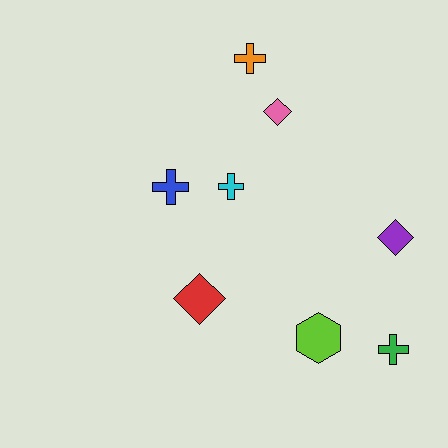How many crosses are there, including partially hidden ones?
There are 4 crosses.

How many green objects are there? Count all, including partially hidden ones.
There is 1 green object.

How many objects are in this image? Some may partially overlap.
There are 8 objects.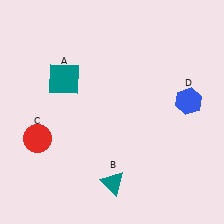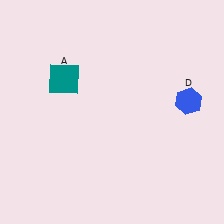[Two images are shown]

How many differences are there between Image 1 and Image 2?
There are 2 differences between the two images.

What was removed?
The teal triangle (B), the red circle (C) were removed in Image 2.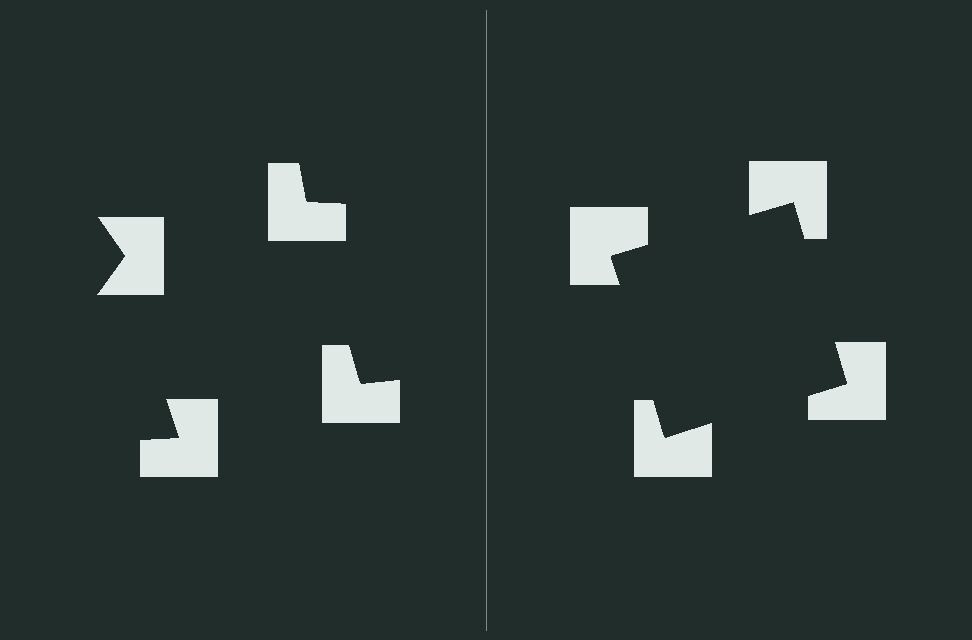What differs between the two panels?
The notched squares are positioned identically on both sides; only the wedge orientations differ. On the right they align to a square; on the left they are misaligned.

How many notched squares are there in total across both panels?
8 — 4 on each side.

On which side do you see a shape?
An illusory square appears on the right side. On the left side the wedge cuts are rotated, so no coherent shape forms.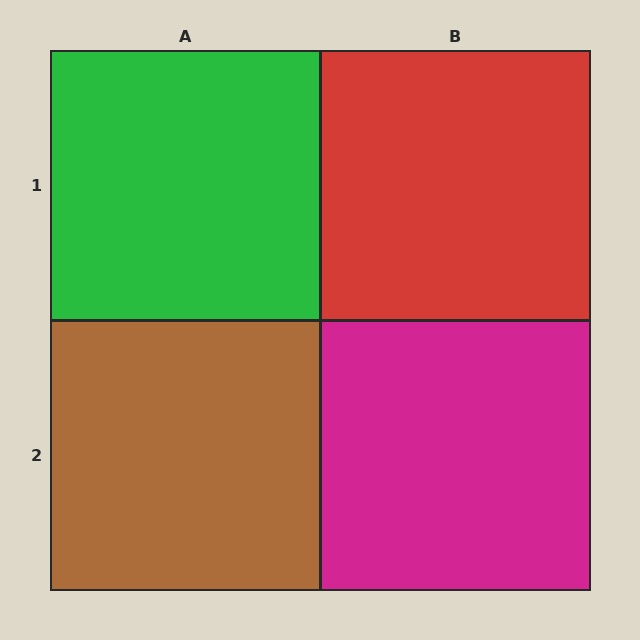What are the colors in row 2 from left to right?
Brown, magenta.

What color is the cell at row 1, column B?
Red.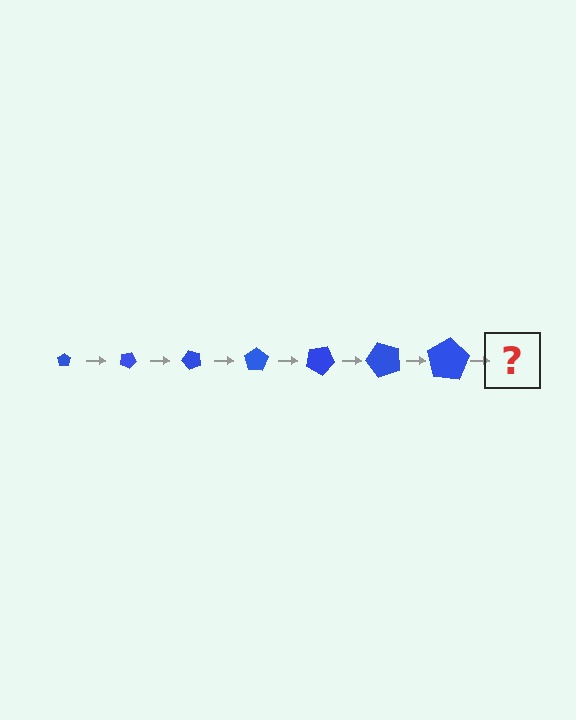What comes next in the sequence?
The next element should be a pentagon, larger than the previous one and rotated 175 degrees from the start.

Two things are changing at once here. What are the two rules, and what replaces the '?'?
The two rules are that the pentagon grows larger each step and it rotates 25 degrees each step. The '?' should be a pentagon, larger than the previous one and rotated 175 degrees from the start.